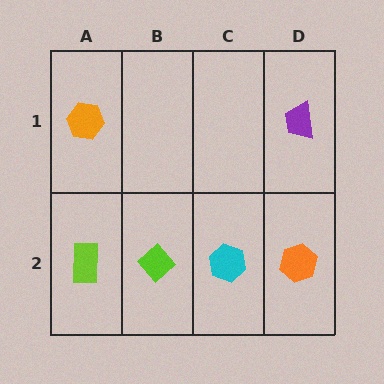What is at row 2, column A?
A lime rectangle.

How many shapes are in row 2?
4 shapes.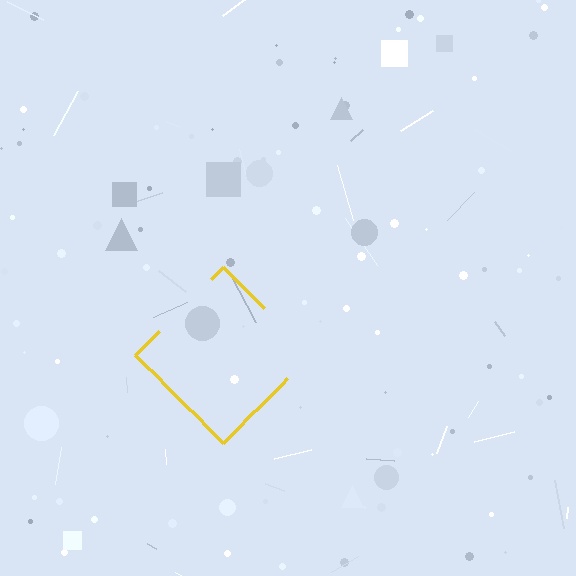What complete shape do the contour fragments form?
The contour fragments form a diamond.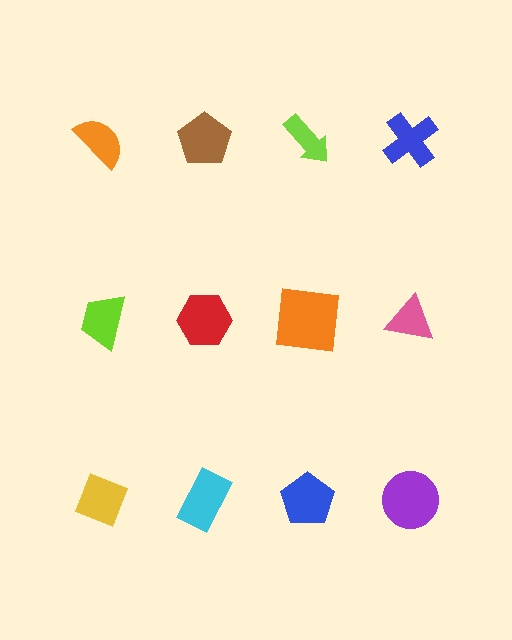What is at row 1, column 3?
A lime arrow.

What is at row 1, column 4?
A blue cross.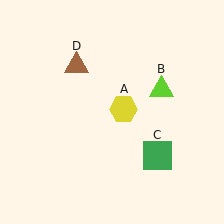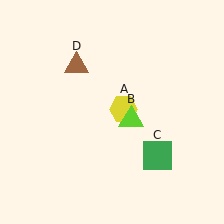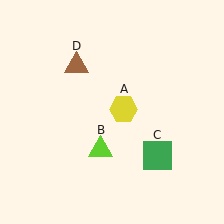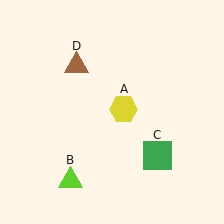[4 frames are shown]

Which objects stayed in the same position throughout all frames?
Yellow hexagon (object A) and green square (object C) and brown triangle (object D) remained stationary.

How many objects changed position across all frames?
1 object changed position: lime triangle (object B).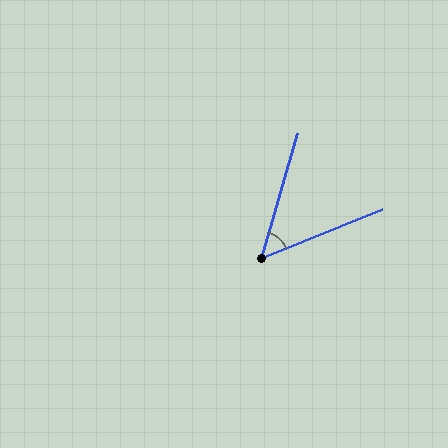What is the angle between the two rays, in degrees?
Approximately 52 degrees.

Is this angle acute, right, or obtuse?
It is acute.